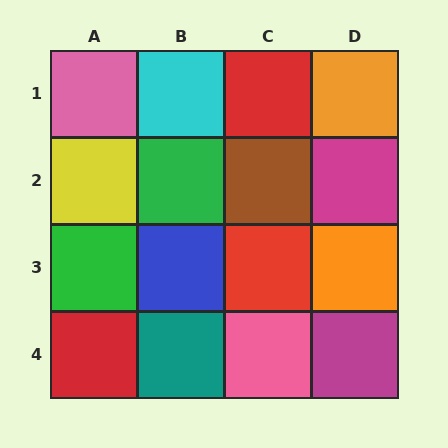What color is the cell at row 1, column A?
Pink.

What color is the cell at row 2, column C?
Brown.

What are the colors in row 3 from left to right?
Green, blue, red, orange.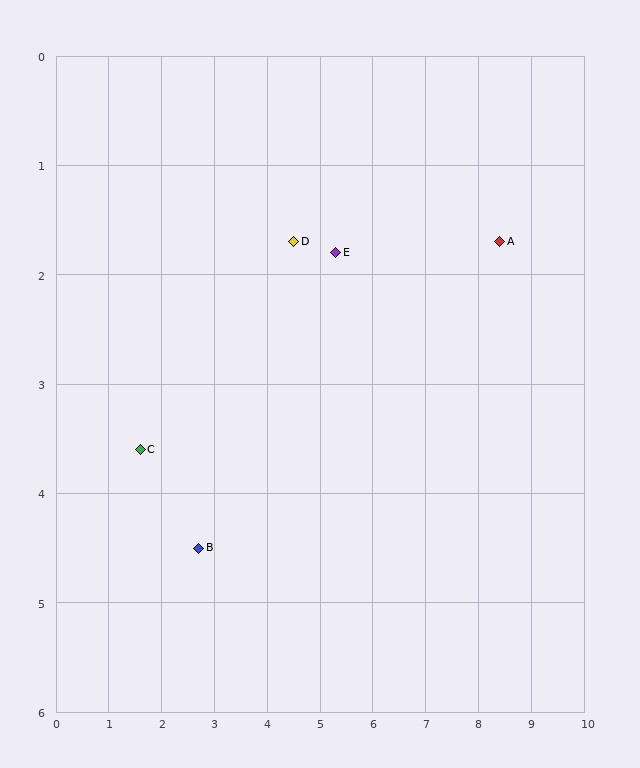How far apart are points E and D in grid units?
Points E and D are about 0.8 grid units apart.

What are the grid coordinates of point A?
Point A is at approximately (8.4, 1.7).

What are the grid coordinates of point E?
Point E is at approximately (5.3, 1.8).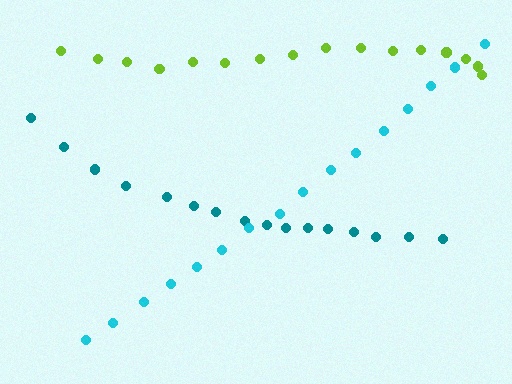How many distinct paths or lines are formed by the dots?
There are 3 distinct paths.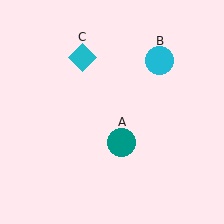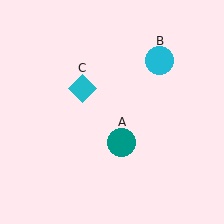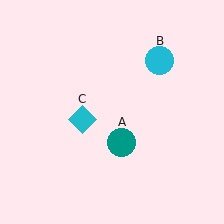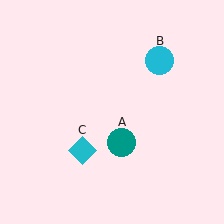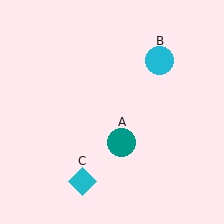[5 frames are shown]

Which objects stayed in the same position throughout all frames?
Teal circle (object A) and cyan circle (object B) remained stationary.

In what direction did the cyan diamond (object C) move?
The cyan diamond (object C) moved down.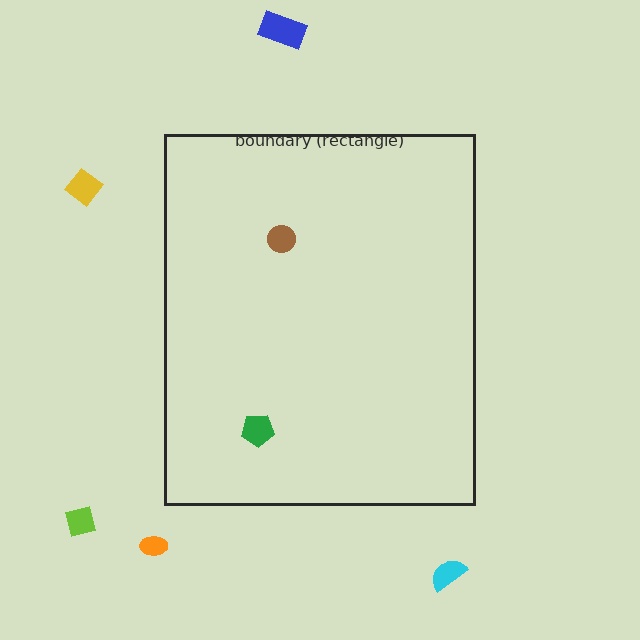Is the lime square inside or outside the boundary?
Outside.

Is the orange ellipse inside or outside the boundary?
Outside.